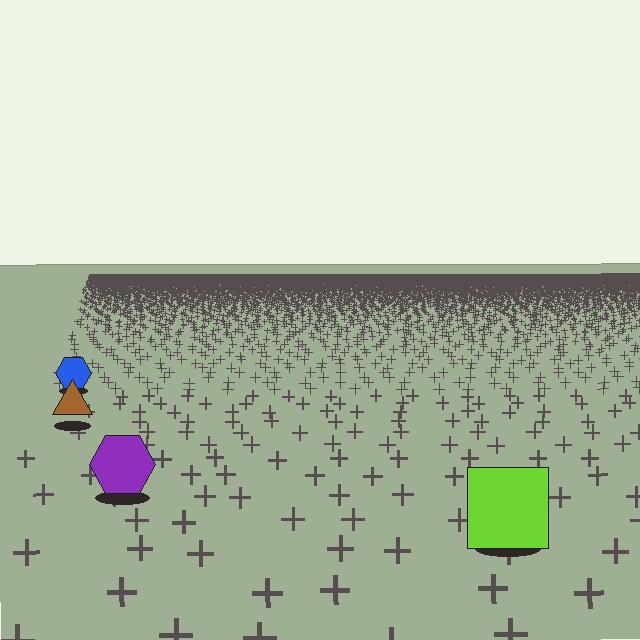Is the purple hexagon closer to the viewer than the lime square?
No. The lime square is closer — you can tell from the texture gradient: the ground texture is coarser near it.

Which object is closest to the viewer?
The lime square is closest. The texture marks near it are larger and more spread out.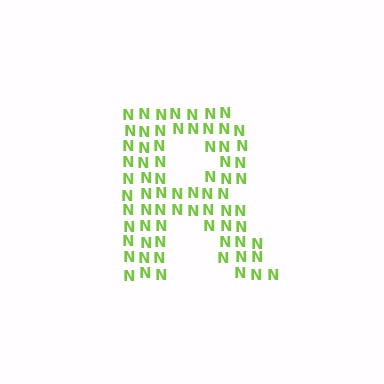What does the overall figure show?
The overall figure shows the letter R.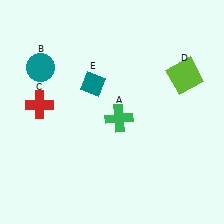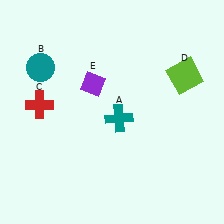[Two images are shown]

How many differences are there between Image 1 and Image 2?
There are 2 differences between the two images.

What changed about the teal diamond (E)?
In Image 1, E is teal. In Image 2, it changed to purple.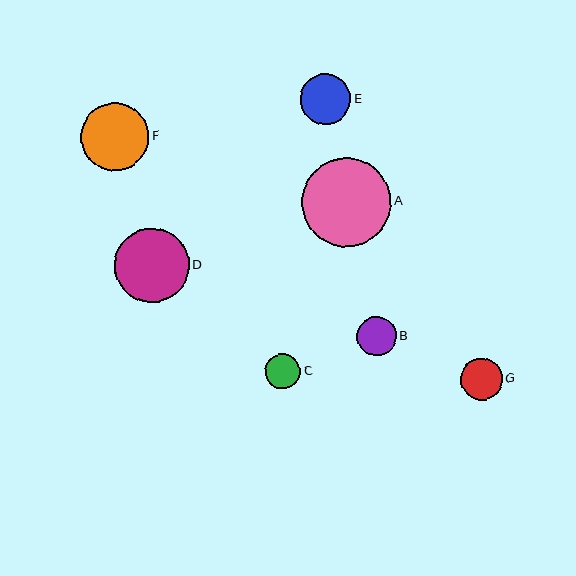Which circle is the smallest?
Circle C is the smallest with a size of approximately 35 pixels.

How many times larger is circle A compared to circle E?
Circle A is approximately 1.8 times the size of circle E.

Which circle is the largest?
Circle A is the largest with a size of approximately 89 pixels.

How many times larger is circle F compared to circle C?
Circle F is approximately 1.9 times the size of circle C.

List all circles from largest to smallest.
From largest to smallest: A, D, F, E, G, B, C.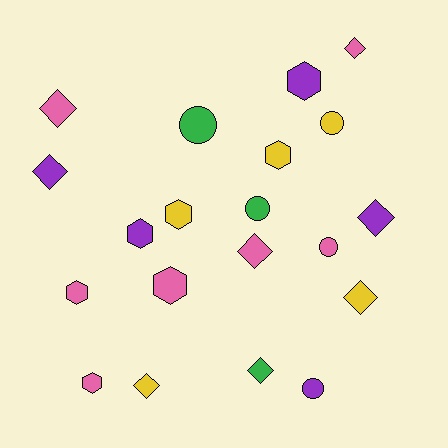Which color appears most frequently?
Pink, with 7 objects.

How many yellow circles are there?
There is 1 yellow circle.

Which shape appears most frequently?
Diamond, with 8 objects.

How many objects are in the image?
There are 20 objects.